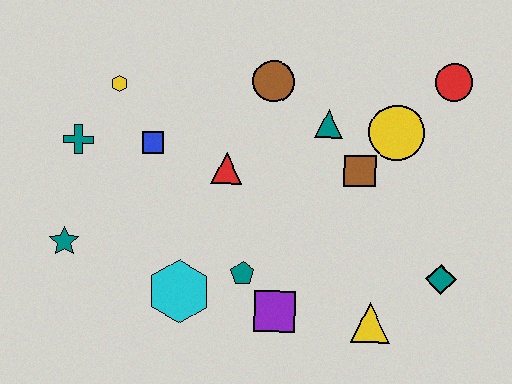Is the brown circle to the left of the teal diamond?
Yes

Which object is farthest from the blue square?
The teal diamond is farthest from the blue square.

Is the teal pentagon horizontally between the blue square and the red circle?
Yes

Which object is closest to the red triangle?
The blue square is closest to the red triangle.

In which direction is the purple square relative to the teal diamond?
The purple square is to the left of the teal diamond.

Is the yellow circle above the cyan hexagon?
Yes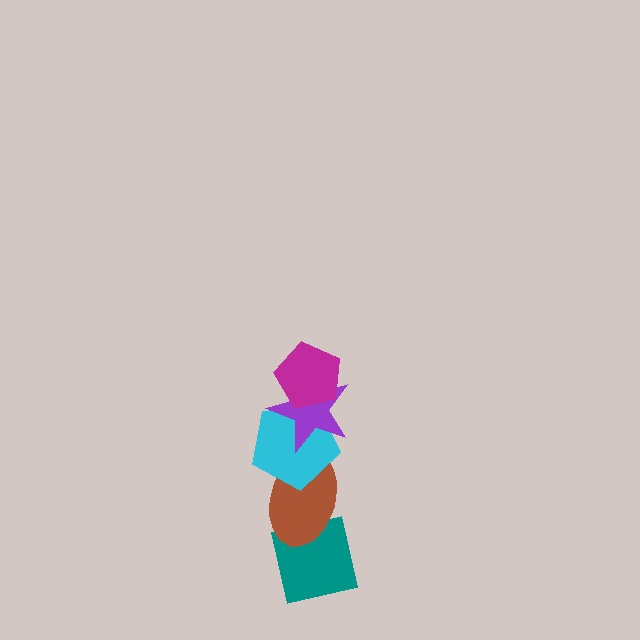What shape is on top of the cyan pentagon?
The purple star is on top of the cyan pentagon.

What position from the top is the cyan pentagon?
The cyan pentagon is 3rd from the top.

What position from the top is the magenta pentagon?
The magenta pentagon is 1st from the top.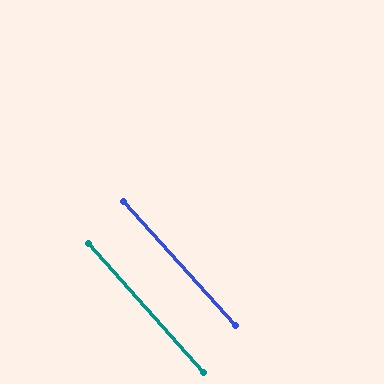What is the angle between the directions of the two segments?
Approximately 0 degrees.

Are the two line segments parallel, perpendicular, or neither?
Parallel — their directions differ by only 0.5°.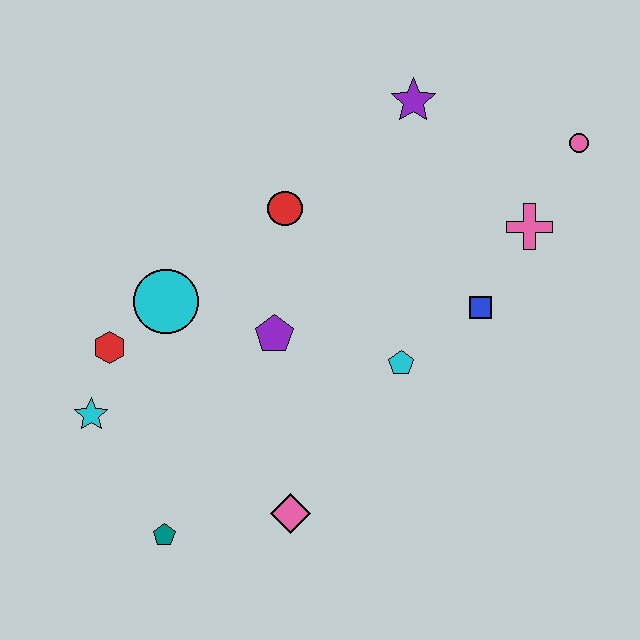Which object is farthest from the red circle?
The teal pentagon is farthest from the red circle.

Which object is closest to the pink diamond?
The teal pentagon is closest to the pink diamond.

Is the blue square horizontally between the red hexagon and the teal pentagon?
No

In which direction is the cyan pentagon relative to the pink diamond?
The cyan pentagon is above the pink diamond.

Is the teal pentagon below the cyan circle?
Yes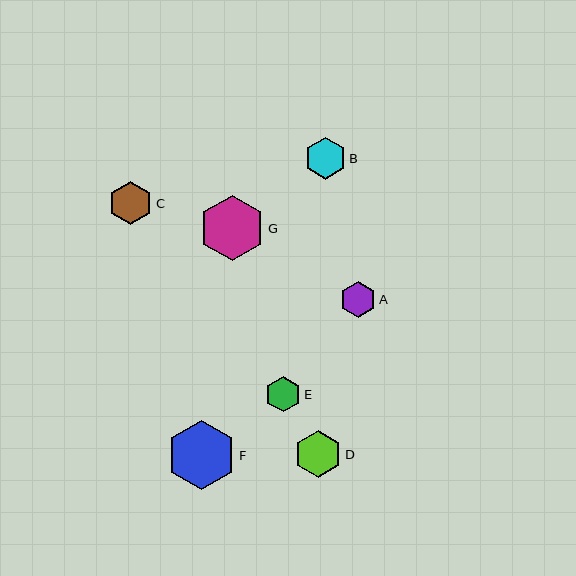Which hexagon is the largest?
Hexagon F is the largest with a size of approximately 70 pixels.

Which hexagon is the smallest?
Hexagon E is the smallest with a size of approximately 36 pixels.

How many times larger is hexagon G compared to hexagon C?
Hexagon G is approximately 1.5 times the size of hexagon C.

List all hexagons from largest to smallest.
From largest to smallest: F, G, D, C, B, A, E.